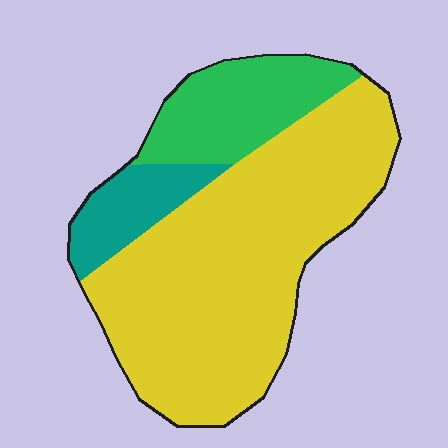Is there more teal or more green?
Green.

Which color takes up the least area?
Teal, at roughly 10%.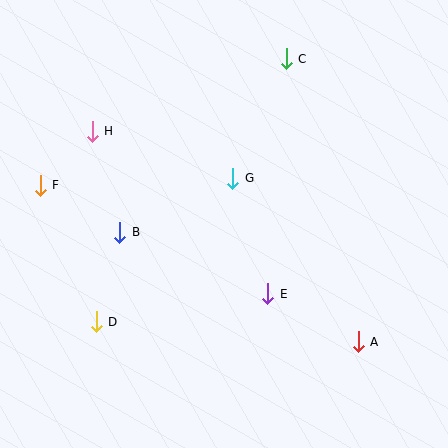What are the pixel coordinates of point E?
Point E is at (268, 294).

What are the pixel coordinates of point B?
Point B is at (120, 232).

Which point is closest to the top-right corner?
Point C is closest to the top-right corner.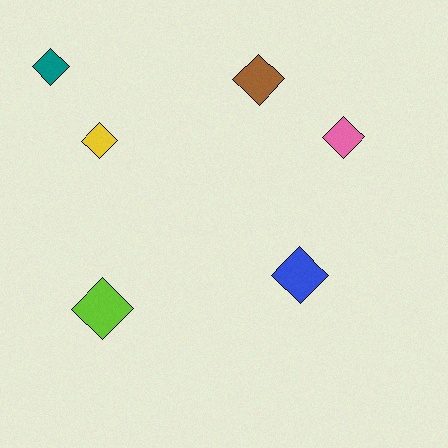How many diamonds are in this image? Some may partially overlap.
There are 6 diamonds.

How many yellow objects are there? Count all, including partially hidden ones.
There is 1 yellow object.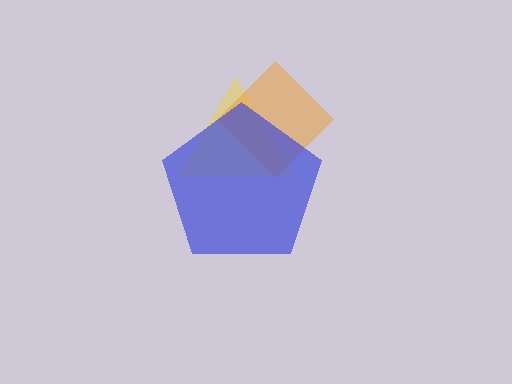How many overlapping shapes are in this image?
There are 3 overlapping shapes in the image.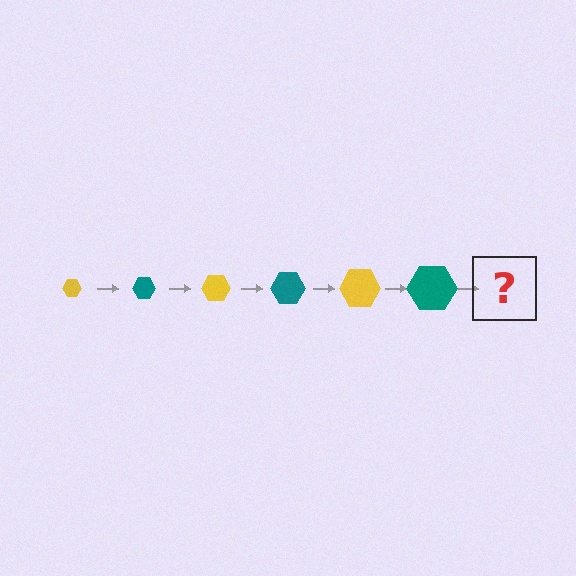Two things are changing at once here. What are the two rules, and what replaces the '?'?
The two rules are that the hexagon grows larger each step and the color cycles through yellow and teal. The '?' should be a yellow hexagon, larger than the previous one.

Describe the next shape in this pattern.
It should be a yellow hexagon, larger than the previous one.